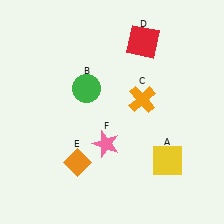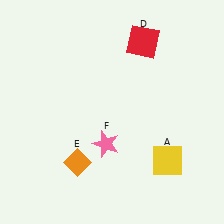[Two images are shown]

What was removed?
The green circle (B), the orange cross (C) were removed in Image 2.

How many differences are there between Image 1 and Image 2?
There are 2 differences between the two images.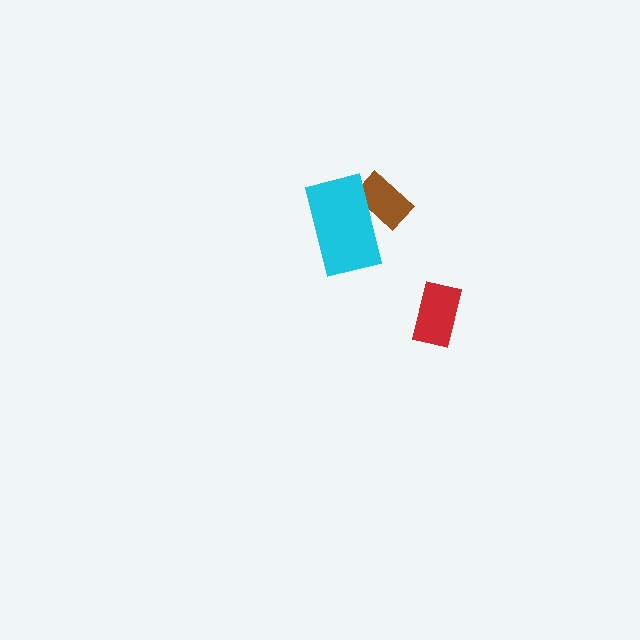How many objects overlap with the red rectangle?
0 objects overlap with the red rectangle.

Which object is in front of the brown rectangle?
The cyan rectangle is in front of the brown rectangle.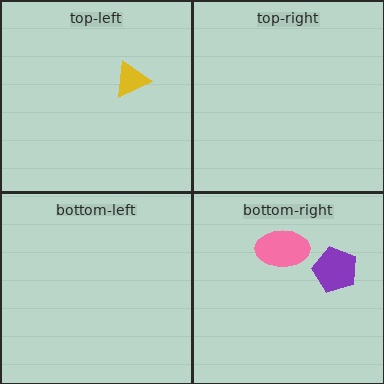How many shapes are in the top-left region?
1.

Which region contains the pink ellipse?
The bottom-right region.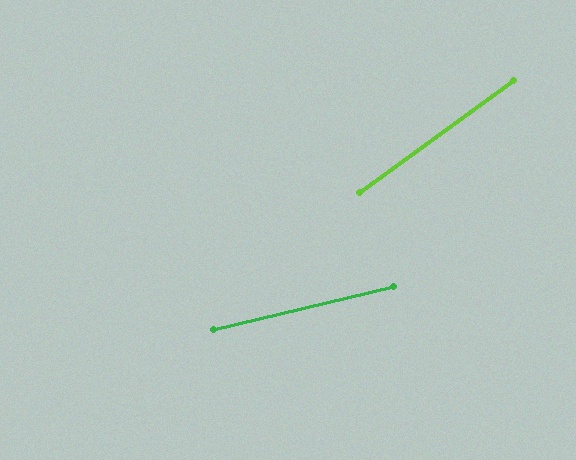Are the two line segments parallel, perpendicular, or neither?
Neither parallel nor perpendicular — they differ by about 23°.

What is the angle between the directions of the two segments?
Approximately 23 degrees.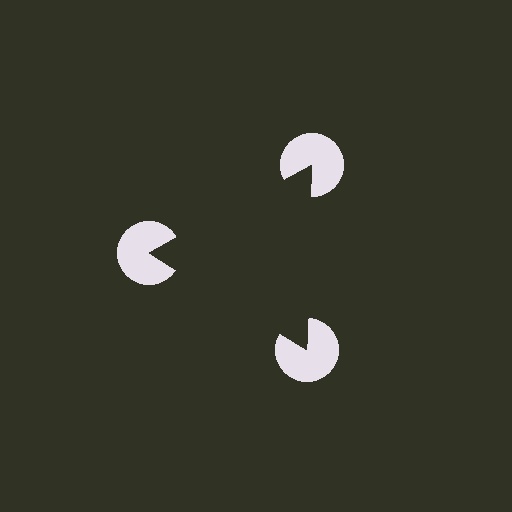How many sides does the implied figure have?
3 sides.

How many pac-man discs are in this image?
There are 3 — one at each vertex of the illusory triangle.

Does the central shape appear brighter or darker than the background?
It typically appears slightly darker than the background, even though no actual brightness change is drawn.